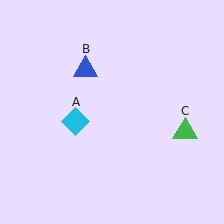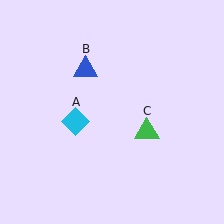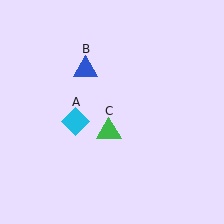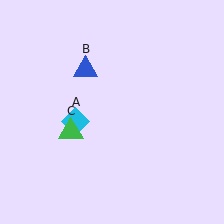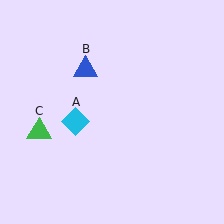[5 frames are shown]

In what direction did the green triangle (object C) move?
The green triangle (object C) moved left.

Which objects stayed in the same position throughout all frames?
Cyan diamond (object A) and blue triangle (object B) remained stationary.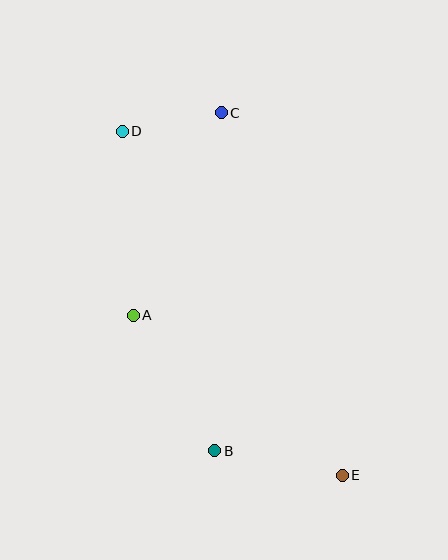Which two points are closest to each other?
Points C and D are closest to each other.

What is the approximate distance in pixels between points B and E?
The distance between B and E is approximately 130 pixels.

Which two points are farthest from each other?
Points D and E are farthest from each other.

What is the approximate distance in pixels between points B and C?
The distance between B and C is approximately 338 pixels.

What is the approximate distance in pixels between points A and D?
The distance between A and D is approximately 184 pixels.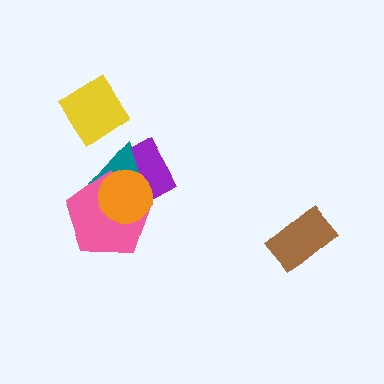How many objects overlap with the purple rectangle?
3 objects overlap with the purple rectangle.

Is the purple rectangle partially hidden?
Yes, it is partially covered by another shape.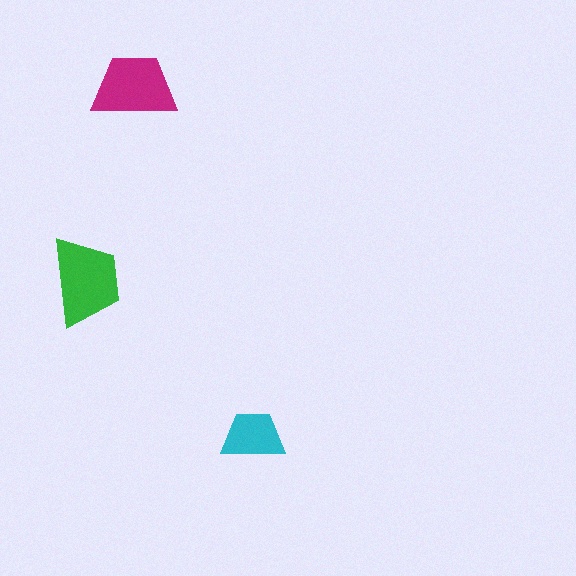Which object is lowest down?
The cyan trapezoid is bottommost.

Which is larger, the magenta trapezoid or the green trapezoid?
The green one.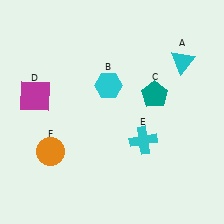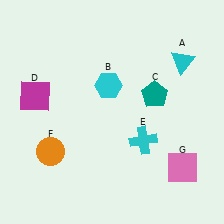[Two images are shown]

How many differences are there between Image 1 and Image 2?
There is 1 difference between the two images.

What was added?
A pink square (G) was added in Image 2.